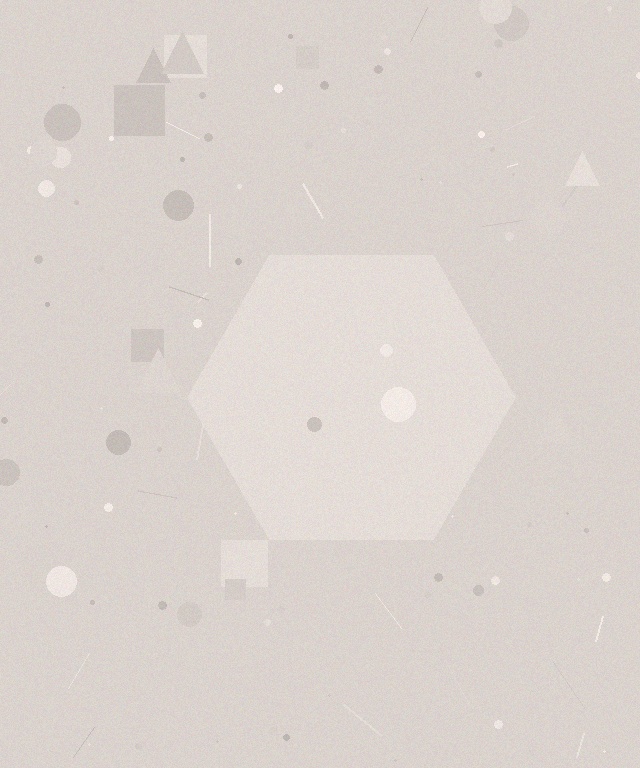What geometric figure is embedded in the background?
A hexagon is embedded in the background.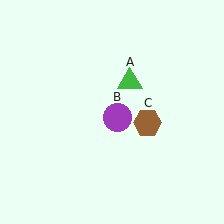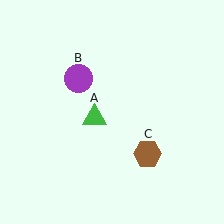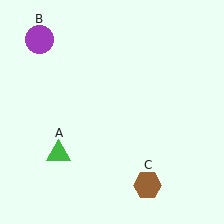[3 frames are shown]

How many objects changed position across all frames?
3 objects changed position: green triangle (object A), purple circle (object B), brown hexagon (object C).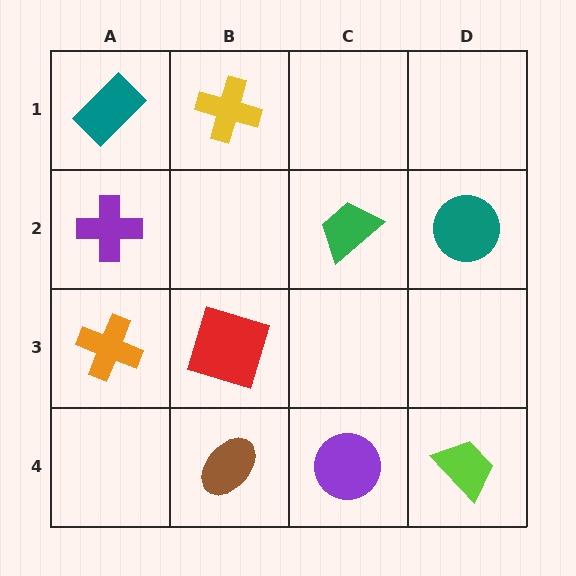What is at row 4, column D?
A lime trapezoid.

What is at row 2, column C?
A green trapezoid.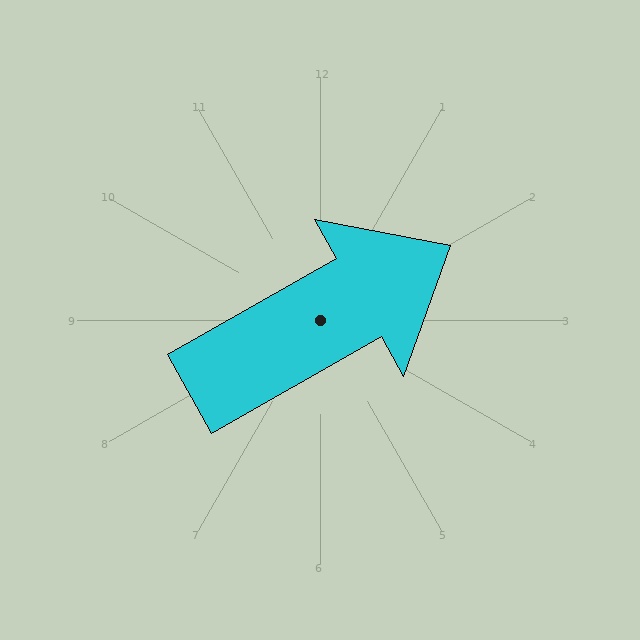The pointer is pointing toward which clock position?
Roughly 2 o'clock.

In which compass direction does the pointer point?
Northeast.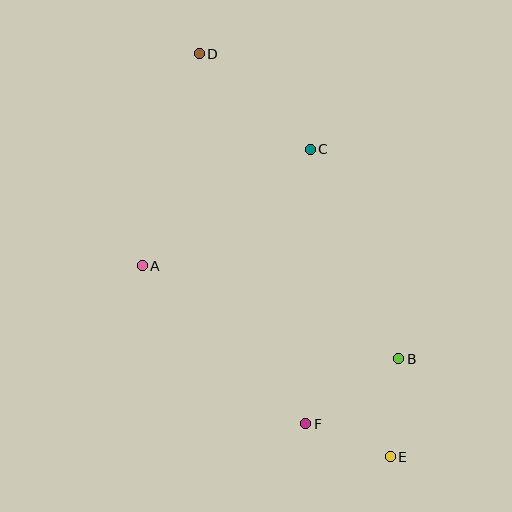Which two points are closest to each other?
Points E and F are closest to each other.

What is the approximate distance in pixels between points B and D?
The distance between B and D is approximately 364 pixels.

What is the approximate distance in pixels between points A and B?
The distance between A and B is approximately 273 pixels.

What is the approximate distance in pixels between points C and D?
The distance between C and D is approximately 146 pixels.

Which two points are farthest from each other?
Points D and E are farthest from each other.